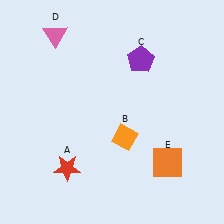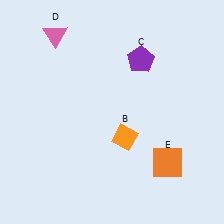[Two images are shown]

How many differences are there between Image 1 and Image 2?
There is 1 difference between the two images.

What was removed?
The red star (A) was removed in Image 2.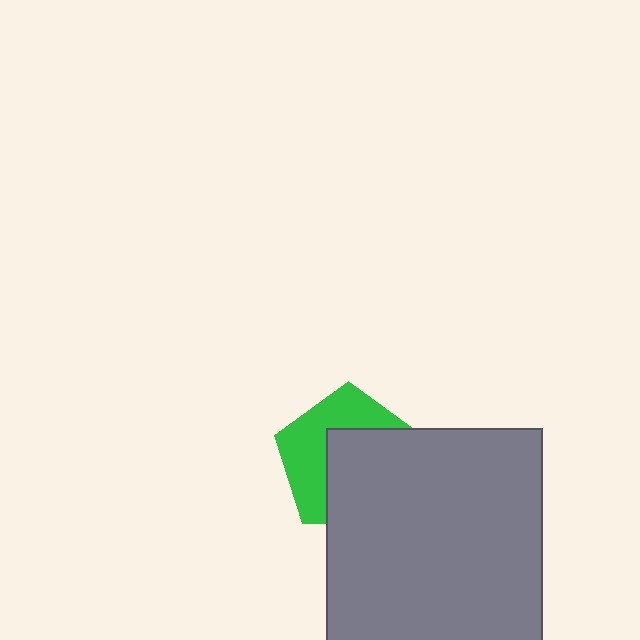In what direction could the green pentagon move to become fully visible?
The green pentagon could move toward the upper-left. That would shift it out from behind the gray square entirely.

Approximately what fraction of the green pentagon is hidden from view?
Roughly 55% of the green pentagon is hidden behind the gray square.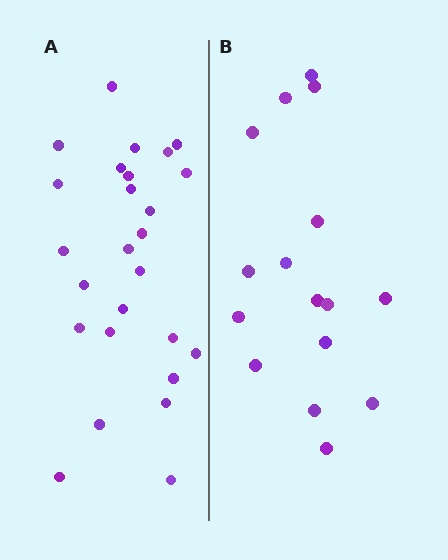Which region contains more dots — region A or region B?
Region A (the left region) has more dots.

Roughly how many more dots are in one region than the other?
Region A has roughly 10 or so more dots than region B.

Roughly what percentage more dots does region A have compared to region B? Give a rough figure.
About 60% more.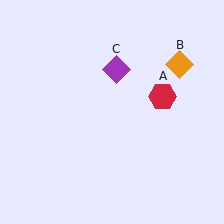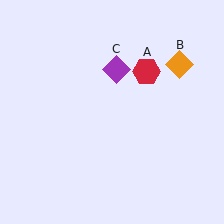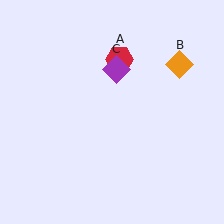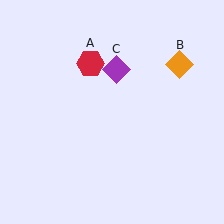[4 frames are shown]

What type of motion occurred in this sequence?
The red hexagon (object A) rotated counterclockwise around the center of the scene.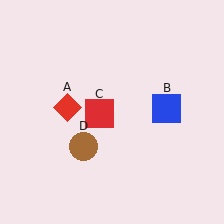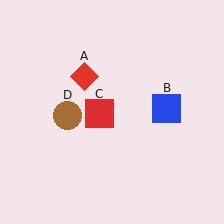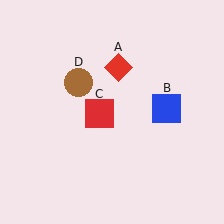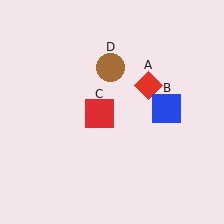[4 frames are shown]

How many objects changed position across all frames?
2 objects changed position: red diamond (object A), brown circle (object D).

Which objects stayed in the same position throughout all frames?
Blue square (object B) and red square (object C) remained stationary.